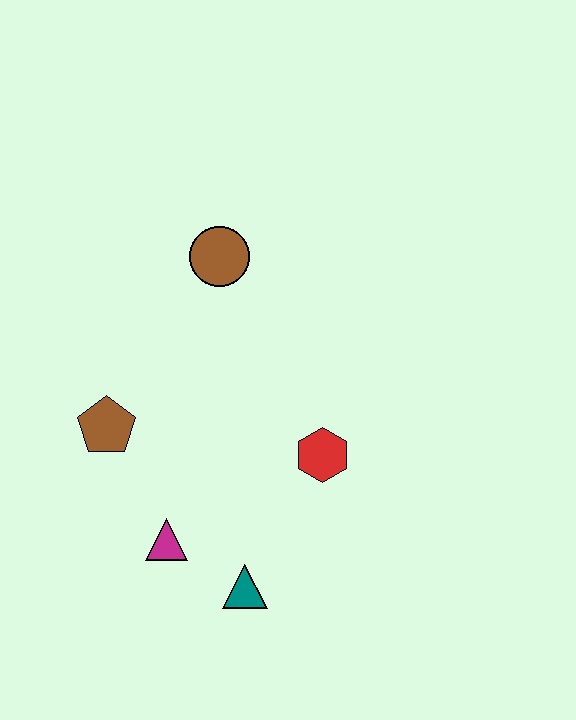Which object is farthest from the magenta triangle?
The brown circle is farthest from the magenta triangle.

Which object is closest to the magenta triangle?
The teal triangle is closest to the magenta triangle.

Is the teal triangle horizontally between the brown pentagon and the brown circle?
No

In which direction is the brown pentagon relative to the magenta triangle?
The brown pentagon is above the magenta triangle.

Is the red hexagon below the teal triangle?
No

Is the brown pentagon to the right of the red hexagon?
No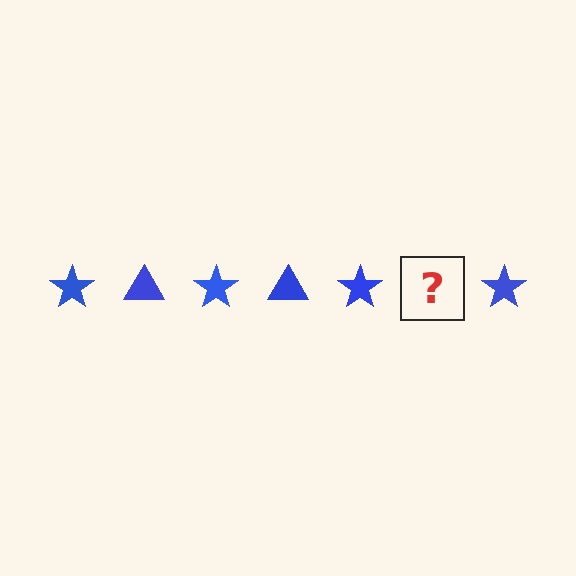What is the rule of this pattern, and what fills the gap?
The rule is that the pattern cycles through star, triangle shapes in blue. The gap should be filled with a blue triangle.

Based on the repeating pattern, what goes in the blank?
The blank should be a blue triangle.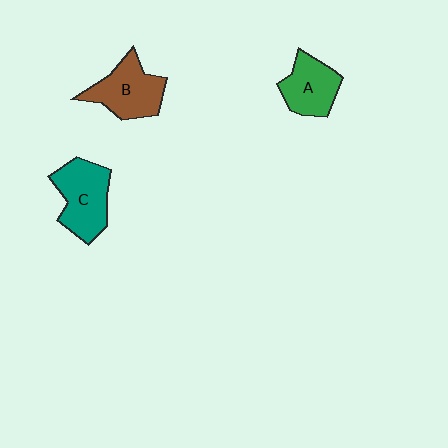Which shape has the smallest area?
Shape A (green).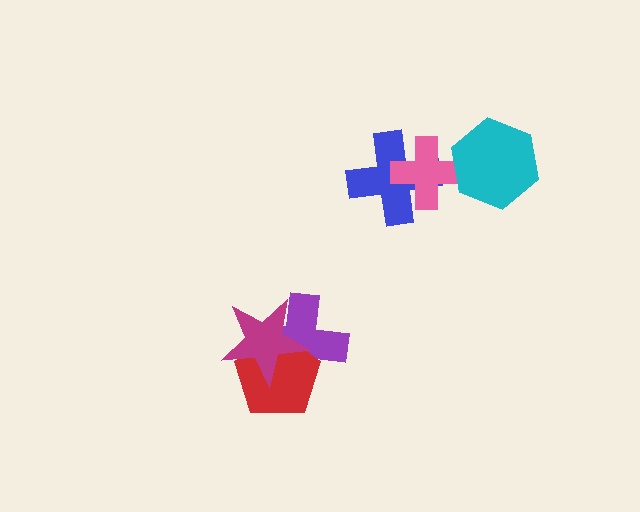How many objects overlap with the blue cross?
1 object overlaps with the blue cross.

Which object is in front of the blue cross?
The pink cross is in front of the blue cross.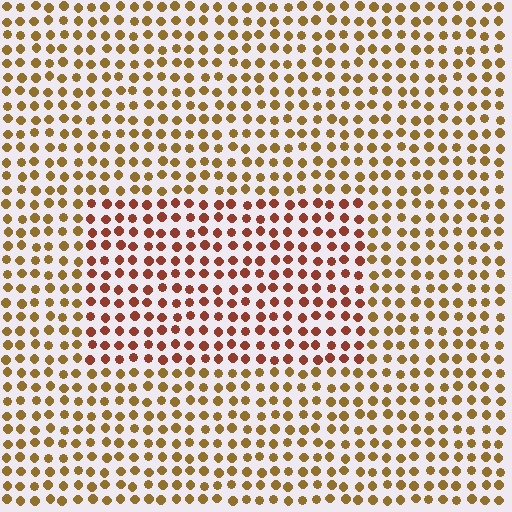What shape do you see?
I see a rectangle.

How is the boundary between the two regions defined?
The boundary is defined purely by a slight shift in hue (about 32 degrees). Spacing, size, and orientation are identical on both sides.